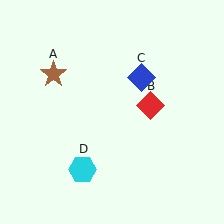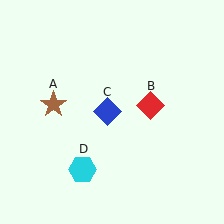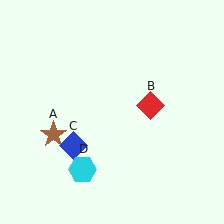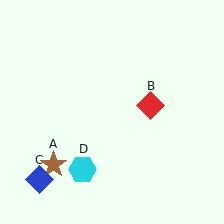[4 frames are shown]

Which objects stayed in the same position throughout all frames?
Red diamond (object B) and cyan hexagon (object D) remained stationary.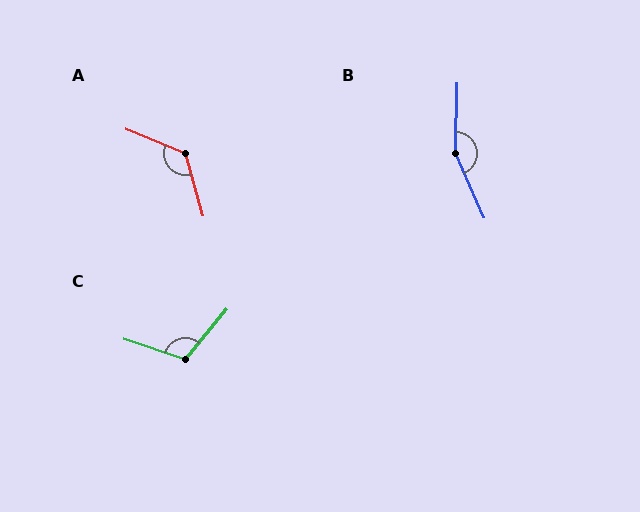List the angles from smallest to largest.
C (111°), A (128°), B (155°).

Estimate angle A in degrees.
Approximately 128 degrees.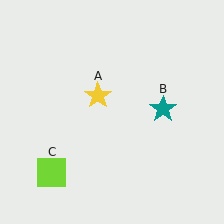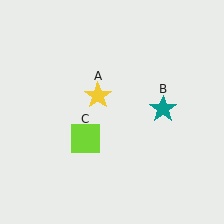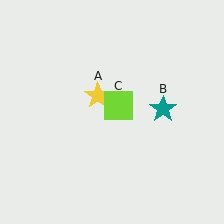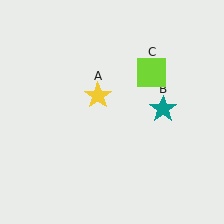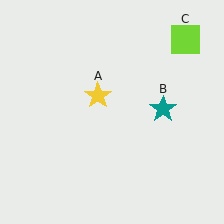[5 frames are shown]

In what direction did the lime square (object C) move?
The lime square (object C) moved up and to the right.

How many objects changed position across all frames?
1 object changed position: lime square (object C).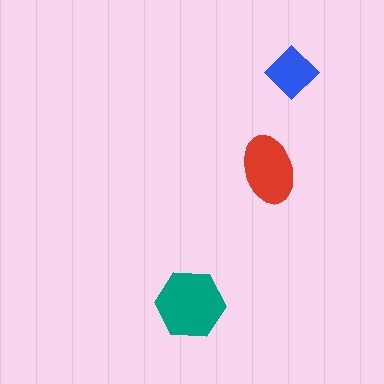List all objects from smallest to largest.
The blue diamond, the red ellipse, the teal hexagon.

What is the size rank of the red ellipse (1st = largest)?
2nd.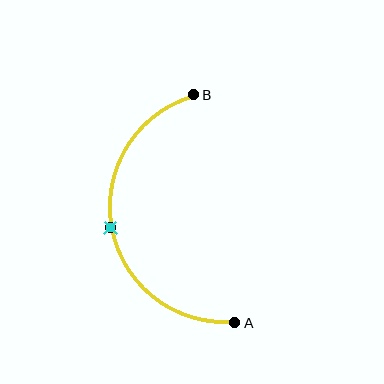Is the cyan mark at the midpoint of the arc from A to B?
Yes. The cyan mark lies on the arc at equal arc-length from both A and B — it is the arc midpoint.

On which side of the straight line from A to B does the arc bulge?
The arc bulges to the left of the straight line connecting A and B.